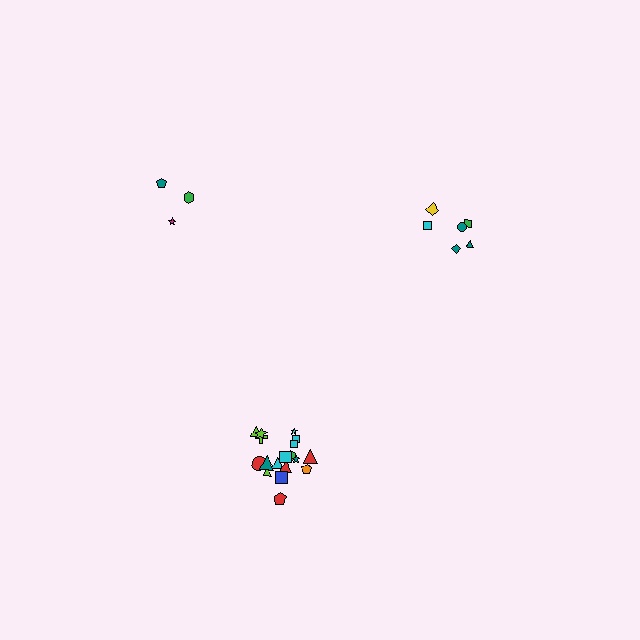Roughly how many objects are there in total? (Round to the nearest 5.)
Roughly 25 objects in total.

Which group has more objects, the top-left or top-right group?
The top-right group.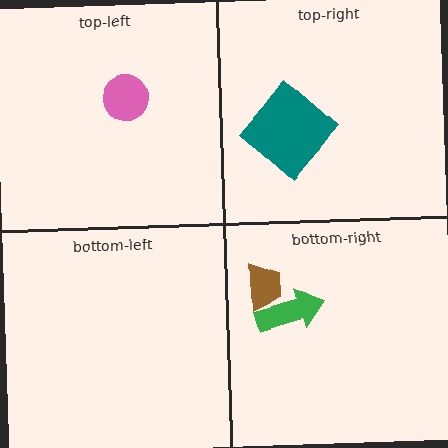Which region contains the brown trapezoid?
The bottom-right region.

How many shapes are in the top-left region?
1.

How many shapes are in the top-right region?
1.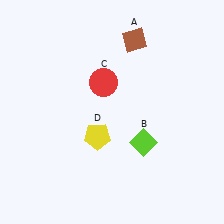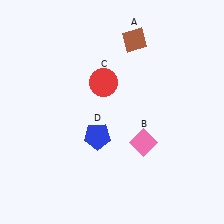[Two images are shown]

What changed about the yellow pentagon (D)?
In Image 1, D is yellow. In Image 2, it changed to blue.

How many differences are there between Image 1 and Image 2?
There are 2 differences between the two images.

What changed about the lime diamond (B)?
In Image 1, B is lime. In Image 2, it changed to pink.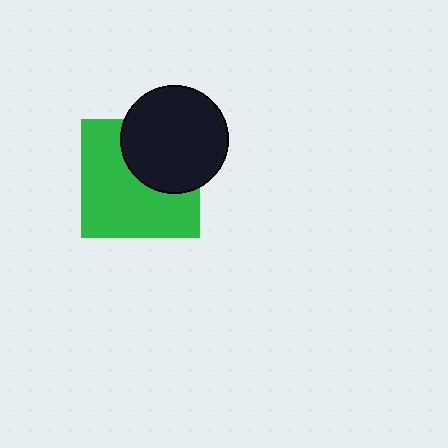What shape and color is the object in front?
The object in front is a black circle.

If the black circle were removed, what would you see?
You would see the complete green square.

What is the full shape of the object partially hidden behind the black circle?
The partially hidden object is a green square.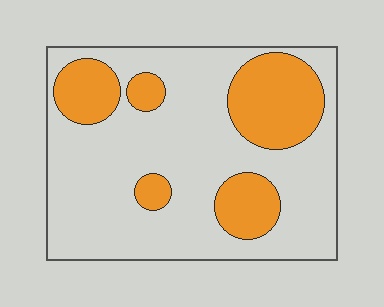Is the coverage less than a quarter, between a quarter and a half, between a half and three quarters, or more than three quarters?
Between a quarter and a half.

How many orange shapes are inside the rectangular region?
5.